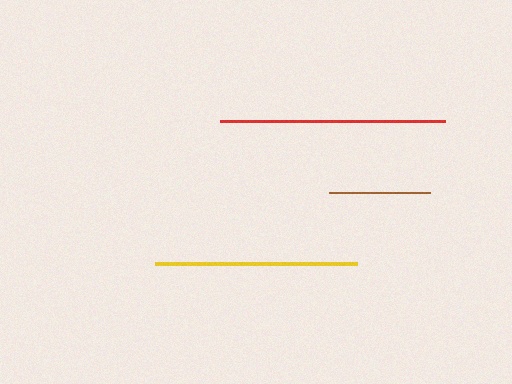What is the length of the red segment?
The red segment is approximately 226 pixels long.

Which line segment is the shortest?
The brown line is the shortest at approximately 101 pixels.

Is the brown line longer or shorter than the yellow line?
The yellow line is longer than the brown line.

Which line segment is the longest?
The red line is the longest at approximately 226 pixels.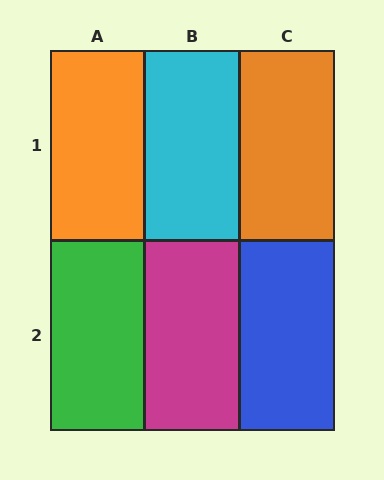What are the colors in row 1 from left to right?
Orange, cyan, orange.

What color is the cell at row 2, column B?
Magenta.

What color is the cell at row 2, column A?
Green.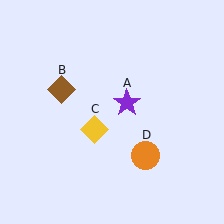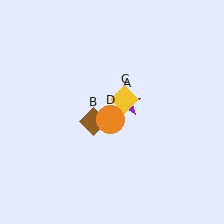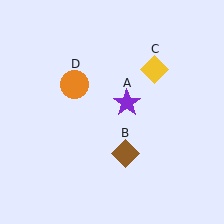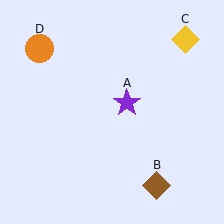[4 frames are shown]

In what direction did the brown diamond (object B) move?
The brown diamond (object B) moved down and to the right.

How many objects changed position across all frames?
3 objects changed position: brown diamond (object B), yellow diamond (object C), orange circle (object D).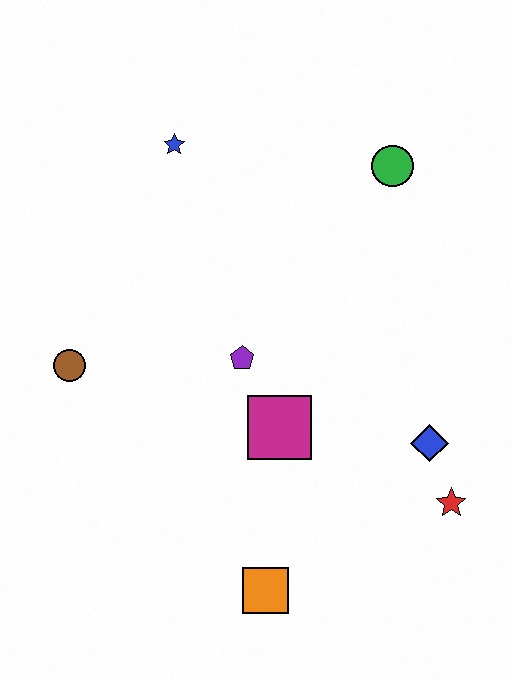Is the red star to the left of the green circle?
No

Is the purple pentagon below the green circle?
Yes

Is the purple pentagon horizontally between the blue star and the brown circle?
No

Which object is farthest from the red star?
The blue star is farthest from the red star.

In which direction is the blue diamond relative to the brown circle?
The blue diamond is to the right of the brown circle.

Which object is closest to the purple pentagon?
The magenta square is closest to the purple pentagon.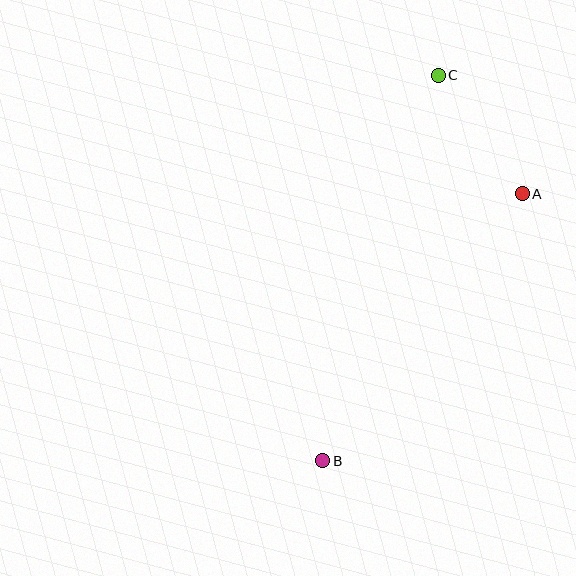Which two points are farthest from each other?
Points B and C are farthest from each other.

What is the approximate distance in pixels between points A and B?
The distance between A and B is approximately 333 pixels.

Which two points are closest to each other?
Points A and C are closest to each other.